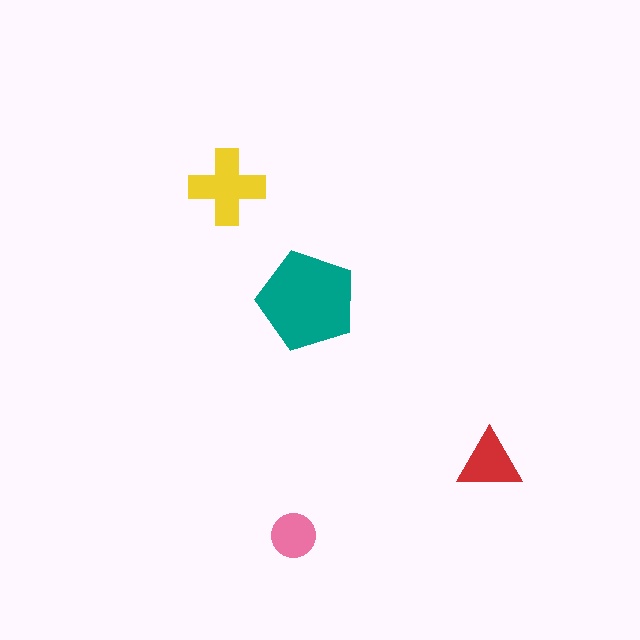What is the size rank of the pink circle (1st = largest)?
4th.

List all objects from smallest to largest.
The pink circle, the red triangle, the yellow cross, the teal pentagon.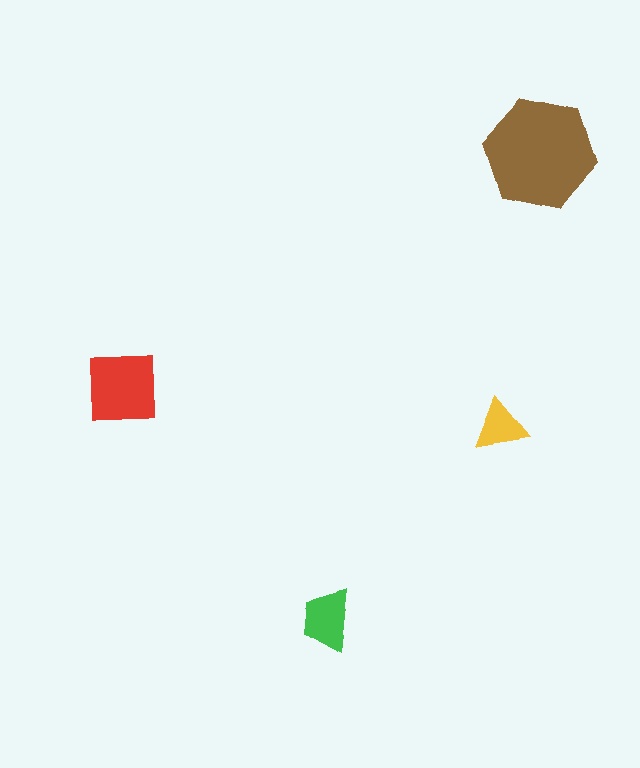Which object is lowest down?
The green trapezoid is bottommost.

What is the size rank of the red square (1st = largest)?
2nd.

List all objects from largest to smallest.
The brown hexagon, the red square, the green trapezoid, the yellow triangle.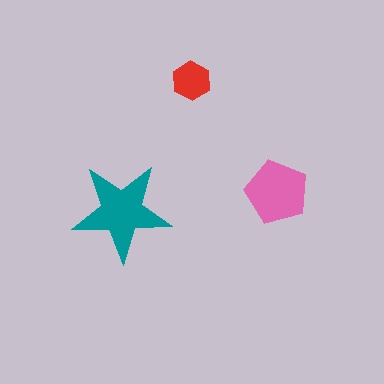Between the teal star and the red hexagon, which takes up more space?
The teal star.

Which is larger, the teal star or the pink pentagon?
The teal star.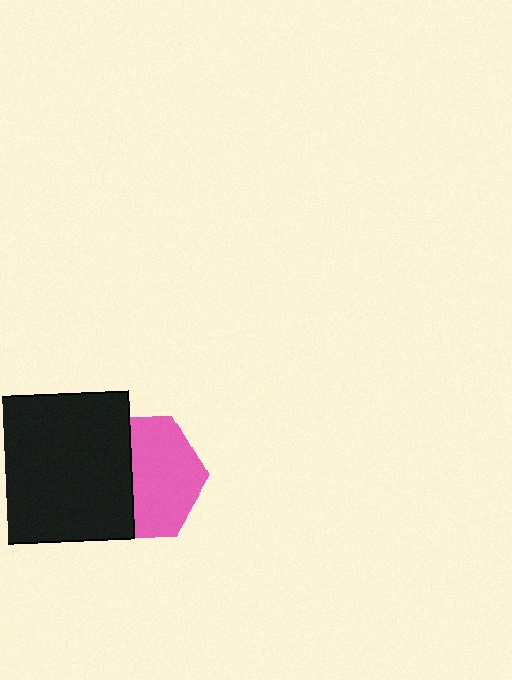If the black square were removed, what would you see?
You would see the complete pink hexagon.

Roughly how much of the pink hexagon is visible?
About half of it is visible (roughly 56%).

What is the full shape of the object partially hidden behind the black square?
The partially hidden object is a pink hexagon.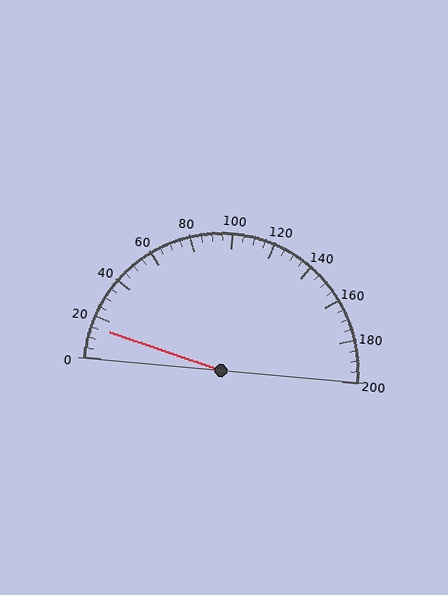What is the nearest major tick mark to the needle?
The nearest major tick mark is 20.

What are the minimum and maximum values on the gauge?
The gauge ranges from 0 to 200.